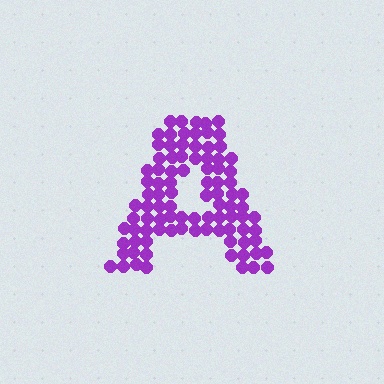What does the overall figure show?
The overall figure shows the letter A.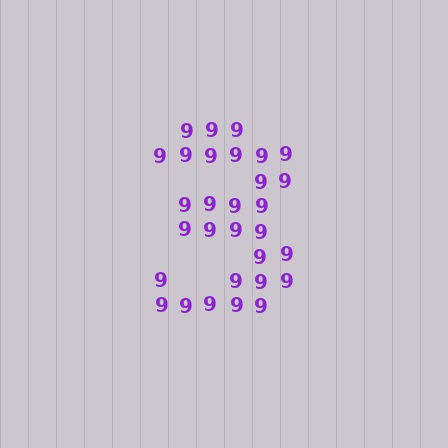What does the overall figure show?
The overall figure shows the digit 3.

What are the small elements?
The small elements are digit 9's.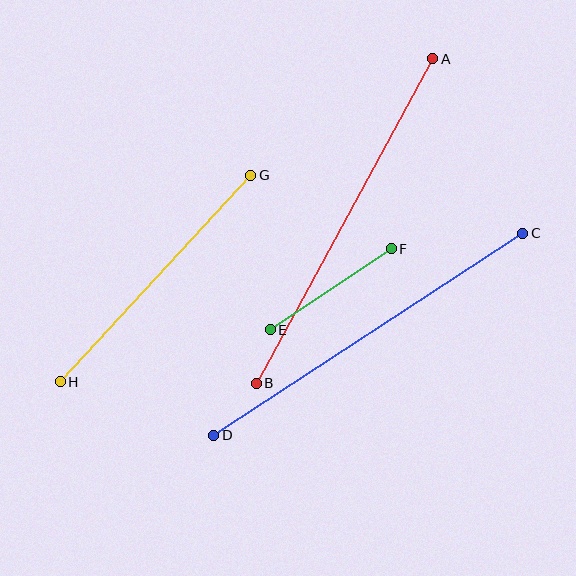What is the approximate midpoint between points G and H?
The midpoint is at approximately (156, 279) pixels.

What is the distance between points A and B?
The distance is approximately 370 pixels.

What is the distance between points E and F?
The distance is approximately 145 pixels.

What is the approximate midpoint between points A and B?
The midpoint is at approximately (344, 221) pixels.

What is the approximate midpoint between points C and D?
The midpoint is at approximately (368, 334) pixels.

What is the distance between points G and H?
The distance is approximately 281 pixels.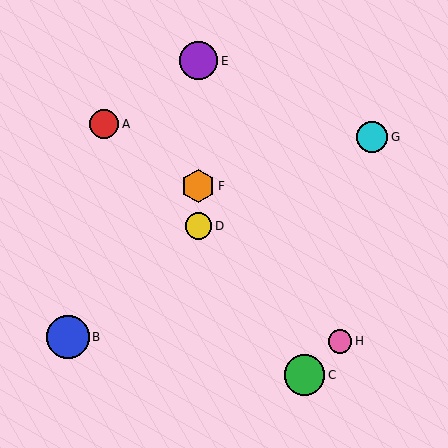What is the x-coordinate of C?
Object C is at x≈305.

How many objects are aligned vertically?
3 objects (D, E, F) are aligned vertically.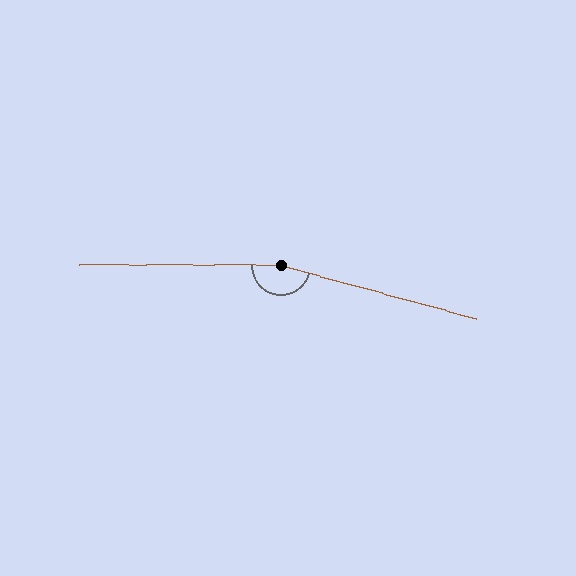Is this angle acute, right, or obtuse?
It is obtuse.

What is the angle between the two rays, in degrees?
Approximately 165 degrees.